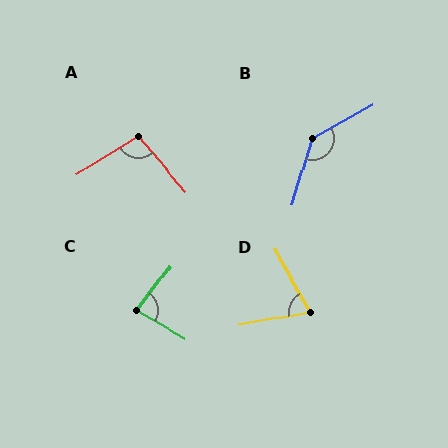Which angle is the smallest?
D, at approximately 70 degrees.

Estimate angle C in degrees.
Approximately 83 degrees.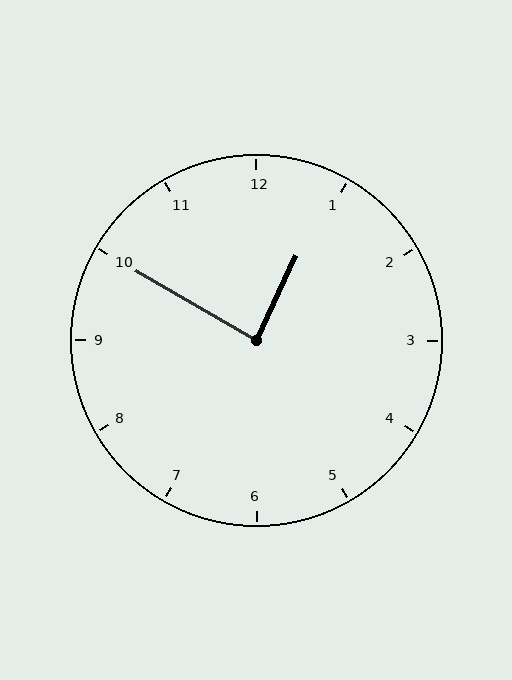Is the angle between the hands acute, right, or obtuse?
It is right.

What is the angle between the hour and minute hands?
Approximately 85 degrees.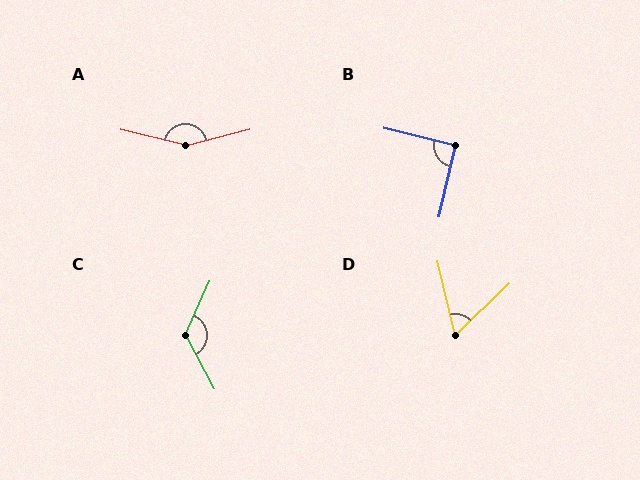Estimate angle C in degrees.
Approximately 128 degrees.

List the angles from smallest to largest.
D (59°), B (91°), C (128°), A (153°).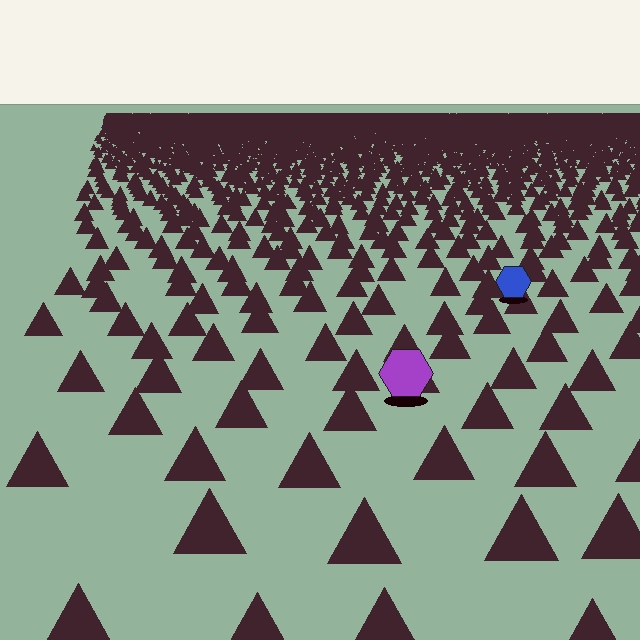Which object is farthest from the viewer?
The blue hexagon is farthest from the viewer. It appears smaller and the ground texture around it is denser.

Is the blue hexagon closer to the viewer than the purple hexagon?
No. The purple hexagon is closer — you can tell from the texture gradient: the ground texture is coarser near it.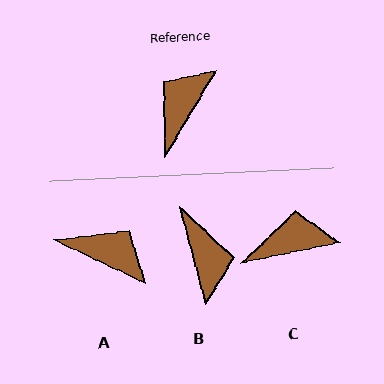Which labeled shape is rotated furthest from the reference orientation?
B, about 134 degrees away.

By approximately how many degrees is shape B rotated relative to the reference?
Approximately 134 degrees clockwise.